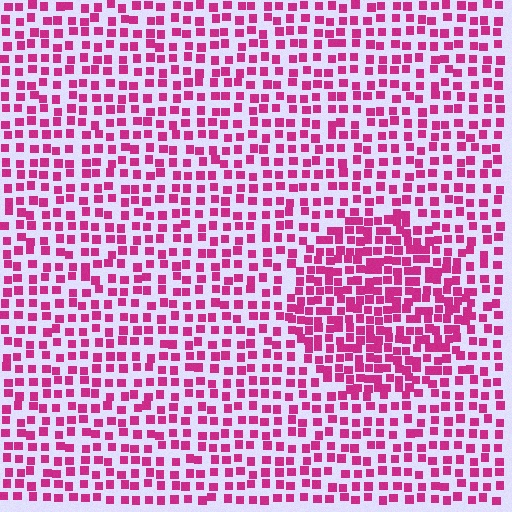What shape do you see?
I see a circle.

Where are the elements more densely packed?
The elements are more densely packed inside the circle boundary.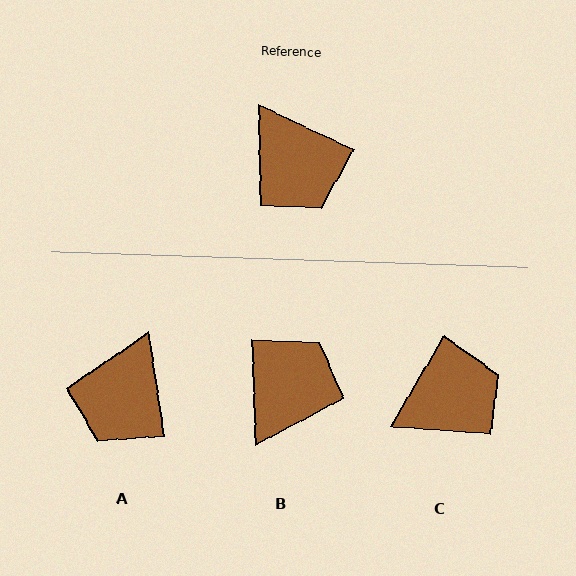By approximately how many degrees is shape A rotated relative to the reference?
Approximately 57 degrees clockwise.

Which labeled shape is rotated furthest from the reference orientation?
B, about 117 degrees away.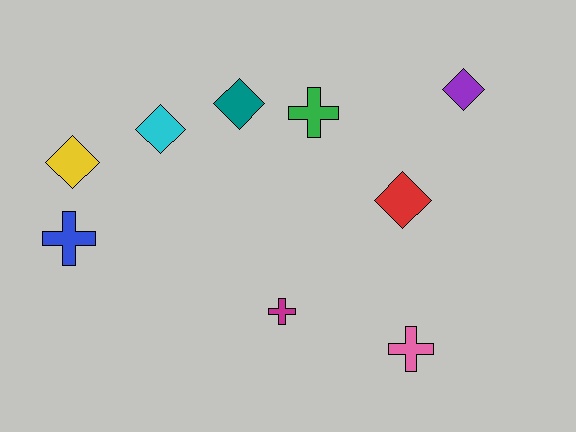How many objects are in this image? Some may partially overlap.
There are 9 objects.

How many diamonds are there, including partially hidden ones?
There are 5 diamonds.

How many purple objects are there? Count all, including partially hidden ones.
There is 1 purple object.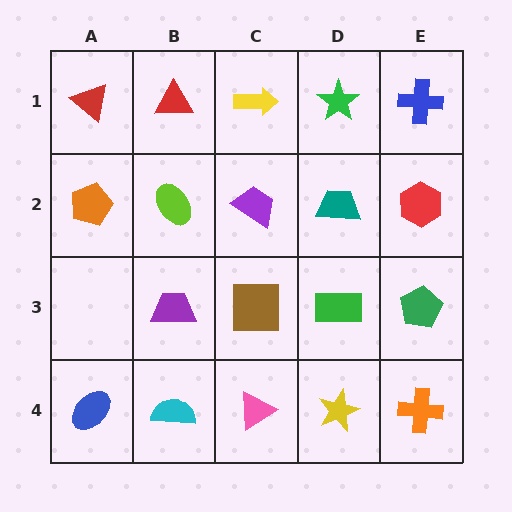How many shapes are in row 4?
5 shapes.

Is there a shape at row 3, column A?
No, that cell is empty.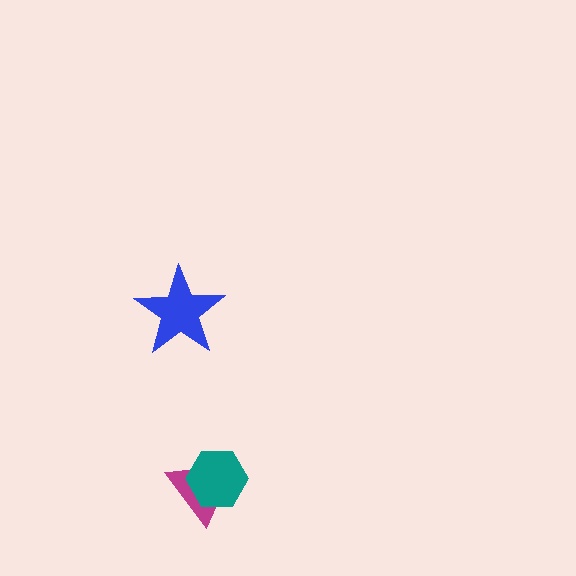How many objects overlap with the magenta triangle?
1 object overlaps with the magenta triangle.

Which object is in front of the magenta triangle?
The teal hexagon is in front of the magenta triangle.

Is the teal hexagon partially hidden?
No, no other shape covers it.